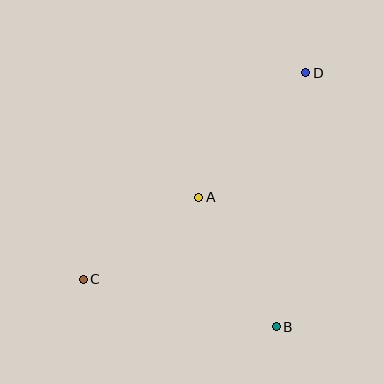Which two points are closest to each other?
Points A and C are closest to each other.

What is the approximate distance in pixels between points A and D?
The distance between A and D is approximately 164 pixels.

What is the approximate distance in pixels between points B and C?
The distance between B and C is approximately 198 pixels.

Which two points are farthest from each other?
Points C and D are farthest from each other.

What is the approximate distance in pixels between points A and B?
The distance between A and B is approximately 151 pixels.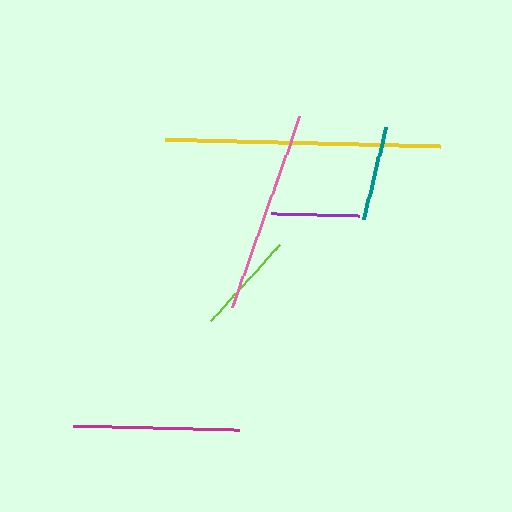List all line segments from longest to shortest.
From longest to shortest: yellow, pink, magenta, lime, teal, purple.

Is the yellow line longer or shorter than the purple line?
The yellow line is longer than the purple line.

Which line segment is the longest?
The yellow line is the longest at approximately 275 pixels.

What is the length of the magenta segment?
The magenta segment is approximately 166 pixels long.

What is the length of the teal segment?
The teal segment is approximately 95 pixels long.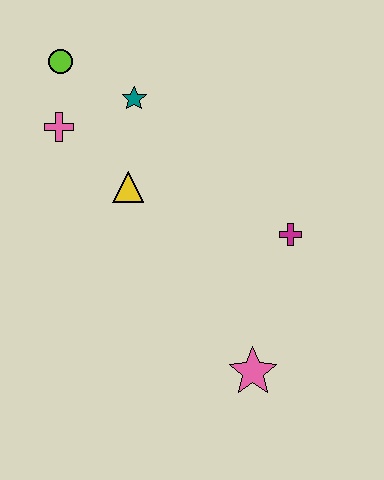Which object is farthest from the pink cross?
The pink star is farthest from the pink cross.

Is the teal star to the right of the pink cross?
Yes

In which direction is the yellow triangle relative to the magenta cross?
The yellow triangle is to the left of the magenta cross.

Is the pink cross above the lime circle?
No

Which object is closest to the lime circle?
The pink cross is closest to the lime circle.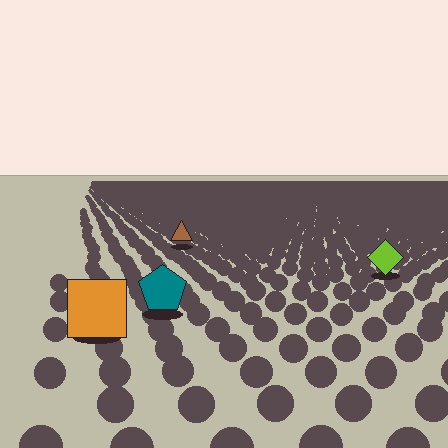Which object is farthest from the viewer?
The brown triangle is farthest from the viewer. It appears smaller and the ground texture around it is denser.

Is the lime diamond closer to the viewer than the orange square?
No. The orange square is closer — you can tell from the texture gradient: the ground texture is coarser near it.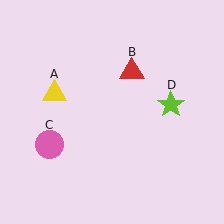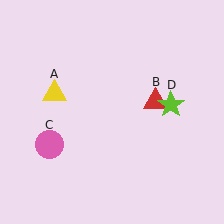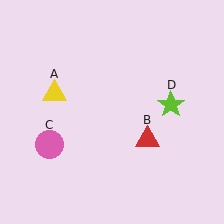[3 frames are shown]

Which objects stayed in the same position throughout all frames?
Yellow triangle (object A) and pink circle (object C) and lime star (object D) remained stationary.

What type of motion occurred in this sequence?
The red triangle (object B) rotated clockwise around the center of the scene.